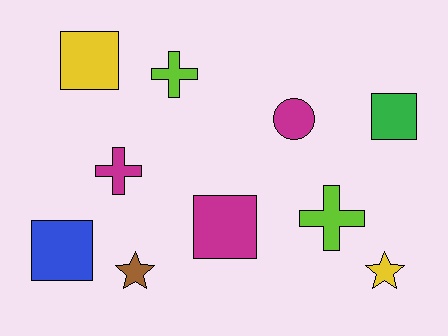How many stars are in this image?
There are 2 stars.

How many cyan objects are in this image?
There are no cyan objects.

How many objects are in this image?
There are 10 objects.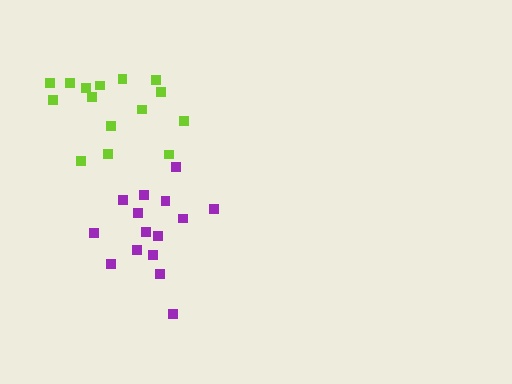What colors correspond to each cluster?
The clusters are colored: purple, lime.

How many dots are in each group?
Group 1: 15 dots, Group 2: 15 dots (30 total).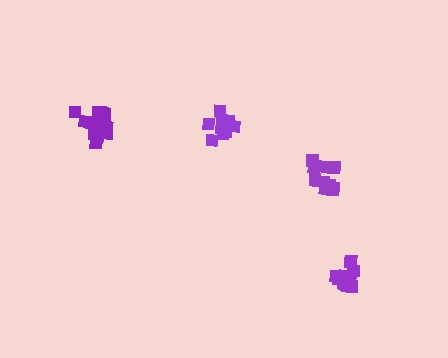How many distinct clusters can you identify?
There are 4 distinct clusters.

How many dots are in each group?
Group 1: 11 dots, Group 2: 12 dots, Group 3: 16 dots, Group 4: 11 dots (50 total).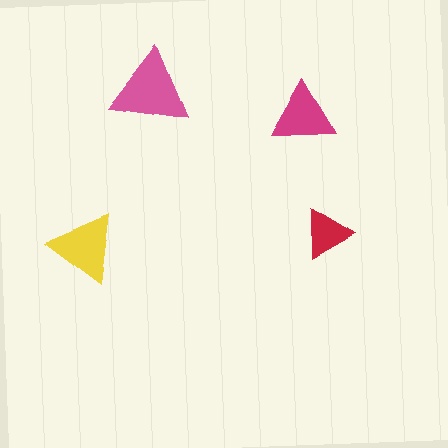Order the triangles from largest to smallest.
the pink one, the yellow one, the magenta one, the red one.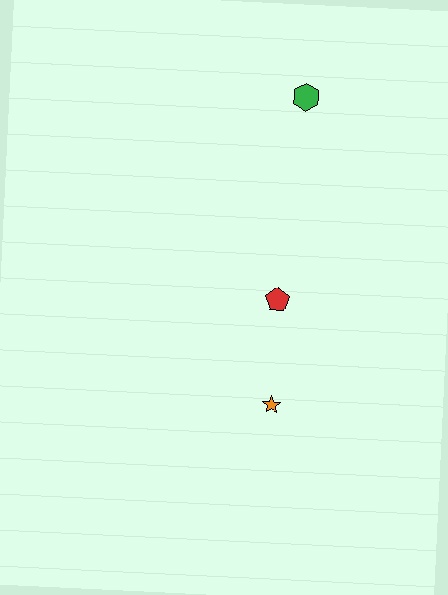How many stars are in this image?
There is 1 star.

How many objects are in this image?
There are 3 objects.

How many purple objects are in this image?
There are no purple objects.